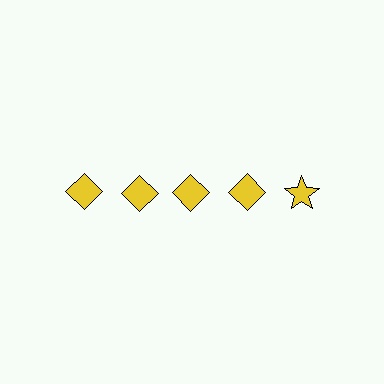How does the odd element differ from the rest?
It has a different shape: star instead of diamond.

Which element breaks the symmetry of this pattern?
The yellow star in the top row, rightmost column breaks the symmetry. All other shapes are yellow diamonds.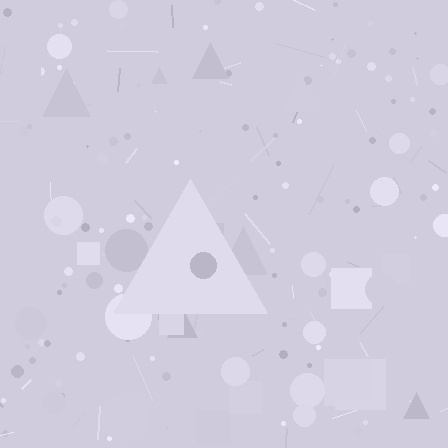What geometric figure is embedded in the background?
A triangle is embedded in the background.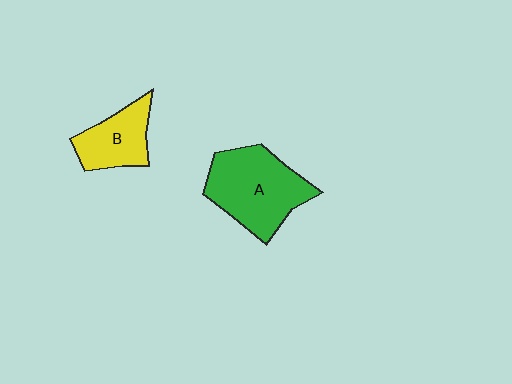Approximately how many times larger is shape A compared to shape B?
Approximately 1.7 times.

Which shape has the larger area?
Shape A (green).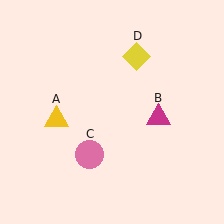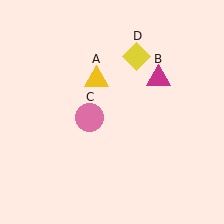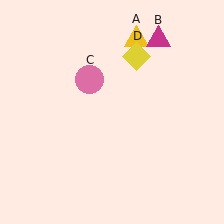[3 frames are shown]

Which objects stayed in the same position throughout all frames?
Yellow diamond (object D) remained stationary.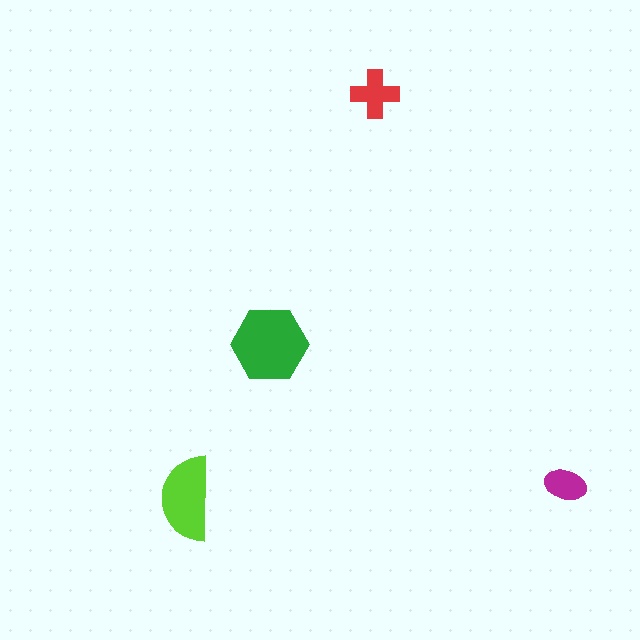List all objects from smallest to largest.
The magenta ellipse, the red cross, the lime semicircle, the green hexagon.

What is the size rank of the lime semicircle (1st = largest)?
2nd.